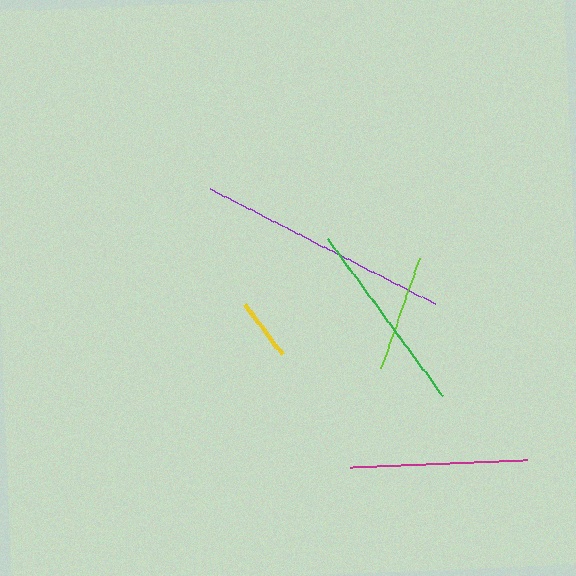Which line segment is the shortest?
The yellow line is the shortest at approximately 64 pixels.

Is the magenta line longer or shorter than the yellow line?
The magenta line is longer than the yellow line.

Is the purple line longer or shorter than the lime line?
The purple line is longer than the lime line.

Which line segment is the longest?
The purple line is the longest at approximately 252 pixels.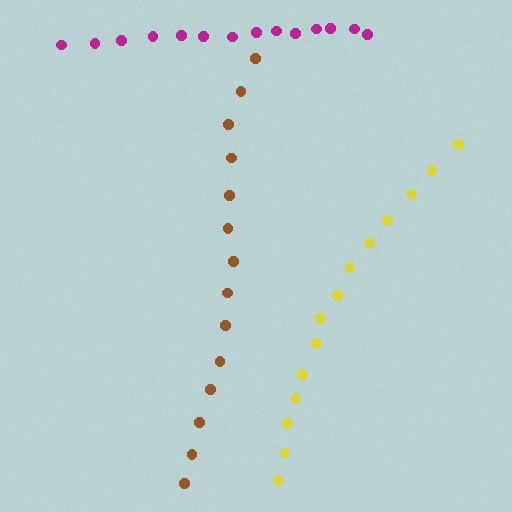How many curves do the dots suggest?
There are 3 distinct paths.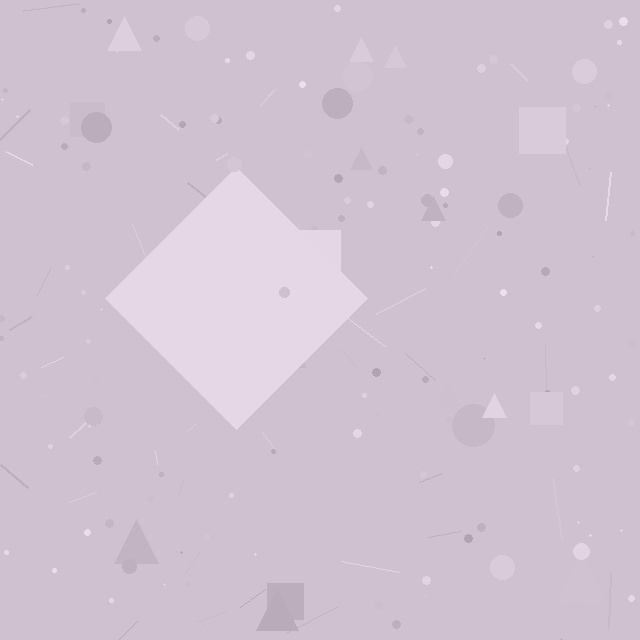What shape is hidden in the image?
A diamond is hidden in the image.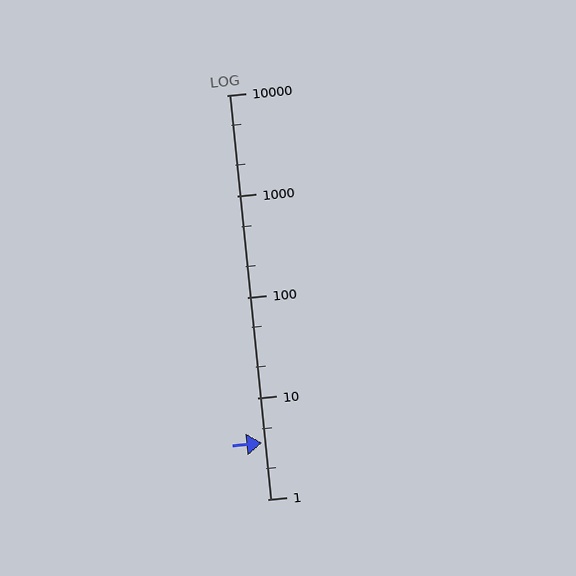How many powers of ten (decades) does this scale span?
The scale spans 4 decades, from 1 to 10000.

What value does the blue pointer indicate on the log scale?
The pointer indicates approximately 3.6.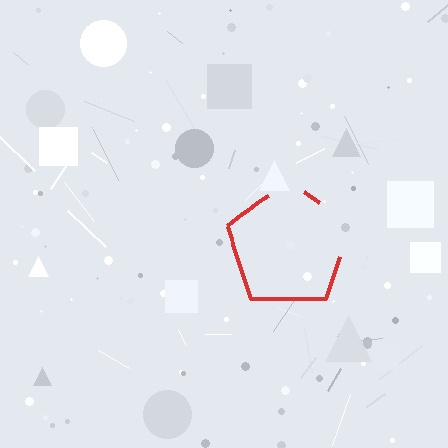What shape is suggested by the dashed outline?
The dashed outline suggests a pentagon.